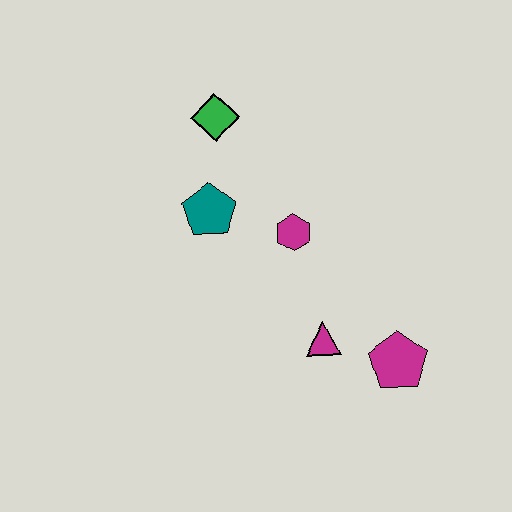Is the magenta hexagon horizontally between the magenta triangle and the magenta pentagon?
No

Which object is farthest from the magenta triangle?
The green diamond is farthest from the magenta triangle.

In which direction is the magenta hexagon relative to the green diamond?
The magenta hexagon is below the green diamond.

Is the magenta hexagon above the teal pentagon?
No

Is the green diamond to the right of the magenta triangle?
No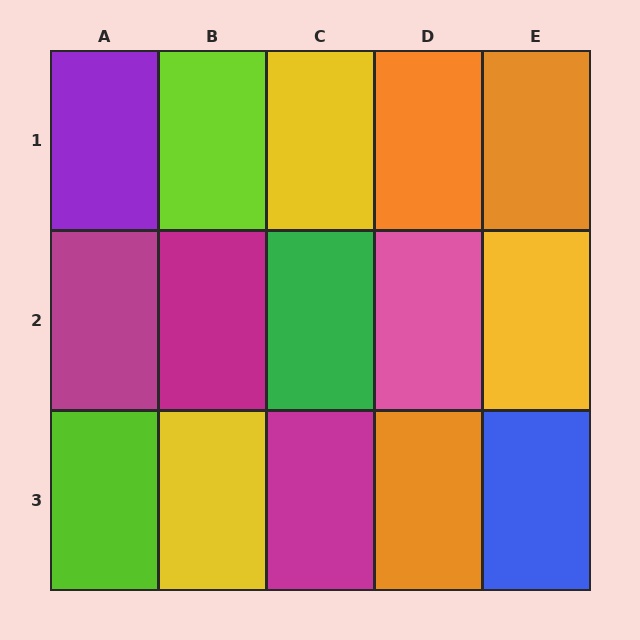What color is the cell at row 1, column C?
Yellow.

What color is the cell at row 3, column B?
Yellow.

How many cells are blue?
1 cell is blue.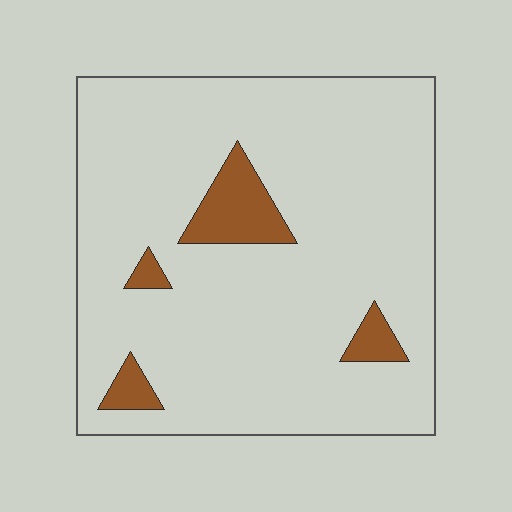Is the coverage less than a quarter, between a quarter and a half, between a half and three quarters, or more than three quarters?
Less than a quarter.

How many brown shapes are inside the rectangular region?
4.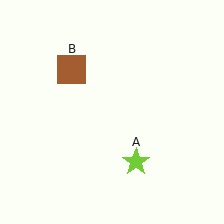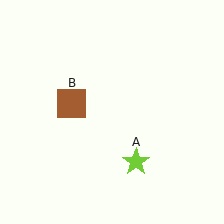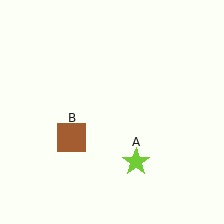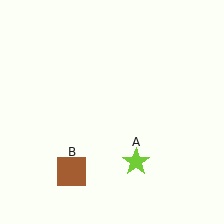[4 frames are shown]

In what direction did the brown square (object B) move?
The brown square (object B) moved down.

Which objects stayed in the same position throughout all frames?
Lime star (object A) remained stationary.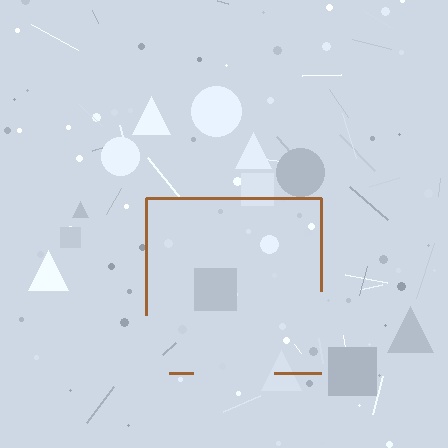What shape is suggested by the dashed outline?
The dashed outline suggests a square.